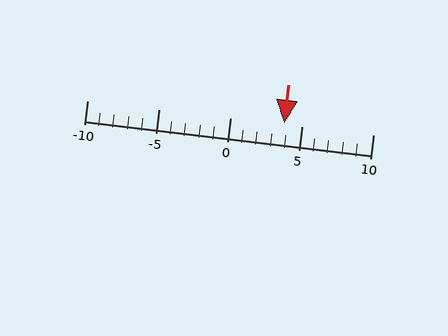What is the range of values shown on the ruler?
The ruler shows values from -10 to 10.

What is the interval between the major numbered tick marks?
The major tick marks are spaced 5 units apart.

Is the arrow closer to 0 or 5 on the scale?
The arrow is closer to 5.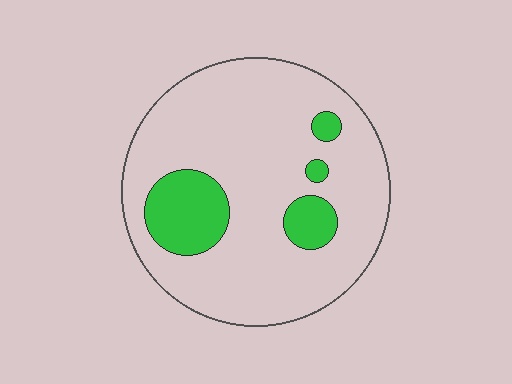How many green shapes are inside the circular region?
4.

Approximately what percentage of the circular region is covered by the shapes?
Approximately 15%.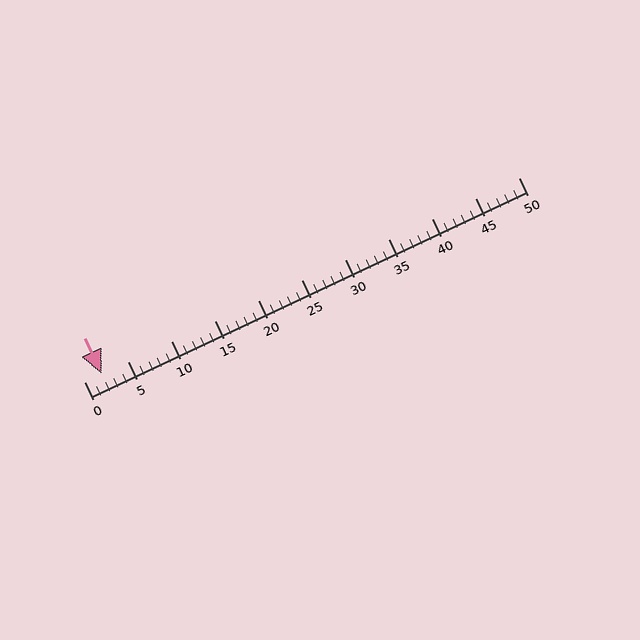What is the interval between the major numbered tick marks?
The major tick marks are spaced 5 units apart.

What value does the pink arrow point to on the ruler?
The pink arrow points to approximately 2.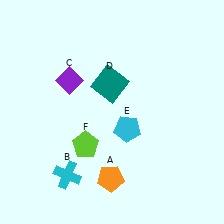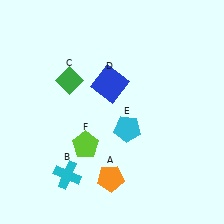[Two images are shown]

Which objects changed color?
C changed from purple to green. D changed from teal to blue.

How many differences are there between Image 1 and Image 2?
There are 2 differences between the two images.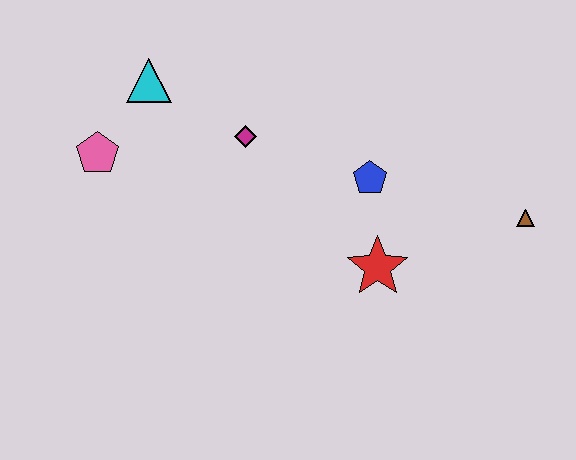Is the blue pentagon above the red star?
Yes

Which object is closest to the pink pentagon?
The cyan triangle is closest to the pink pentagon.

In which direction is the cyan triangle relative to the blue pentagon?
The cyan triangle is to the left of the blue pentagon.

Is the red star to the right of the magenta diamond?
Yes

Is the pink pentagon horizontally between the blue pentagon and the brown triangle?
No